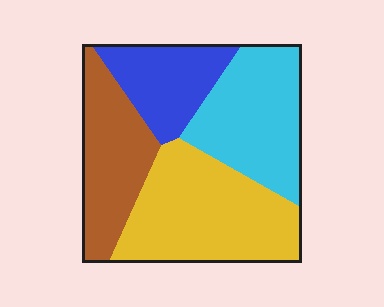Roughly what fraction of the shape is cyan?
Cyan takes up between a sixth and a third of the shape.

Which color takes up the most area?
Yellow, at roughly 35%.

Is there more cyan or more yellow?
Yellow.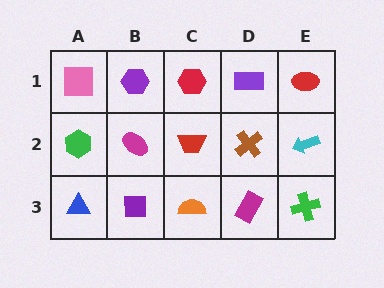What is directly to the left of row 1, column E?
A purple rectangle.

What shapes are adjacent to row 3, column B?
A magenta ellipse (row 2, column B), a blue triangle (row 3, column A), an orange semicircle (row 3, column C).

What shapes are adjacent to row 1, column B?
A magenta ellipse (row 2, column B), a pink square (row 1, column A), a red hexagon (row 1, column C).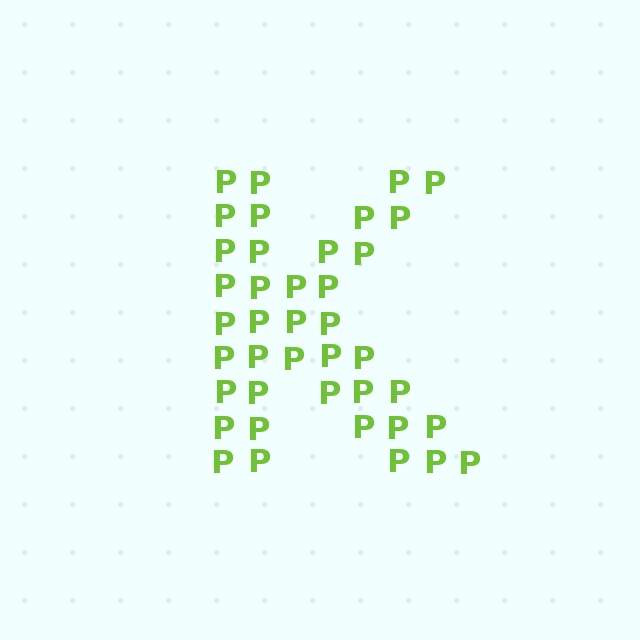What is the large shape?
The large shape is the letter K.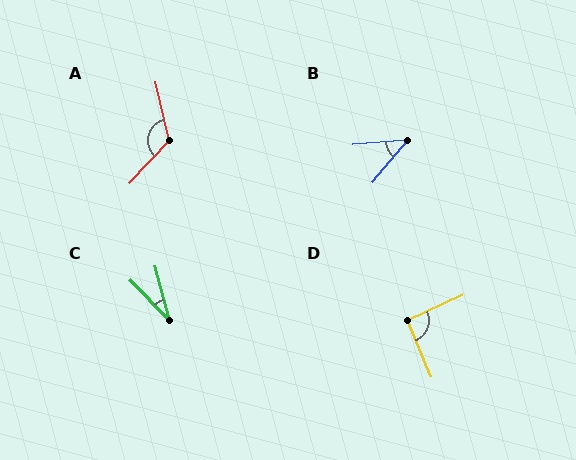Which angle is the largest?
A, at approximately 124 degrees.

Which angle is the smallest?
C, at approximately 29 degrees.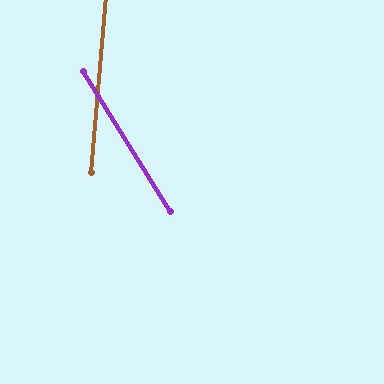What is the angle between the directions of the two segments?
Approximately 37 degrees.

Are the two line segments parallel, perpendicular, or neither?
Neither parallel nor perpendicular — they differ by about 37°.